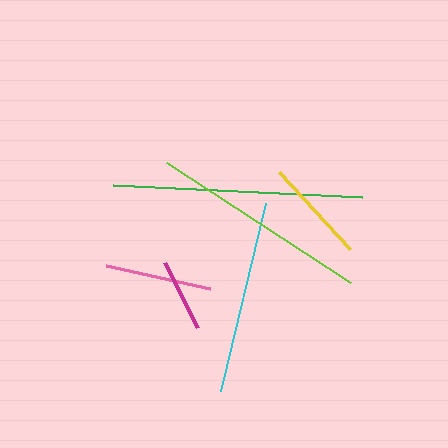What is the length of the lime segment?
The lime segment is approximately 219 pixels long.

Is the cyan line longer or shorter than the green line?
The green line is longer than the cyan line.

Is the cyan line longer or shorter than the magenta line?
The cyan line is longer than the magenta line.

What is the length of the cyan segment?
The cyan segment is approximately 193 pixels long.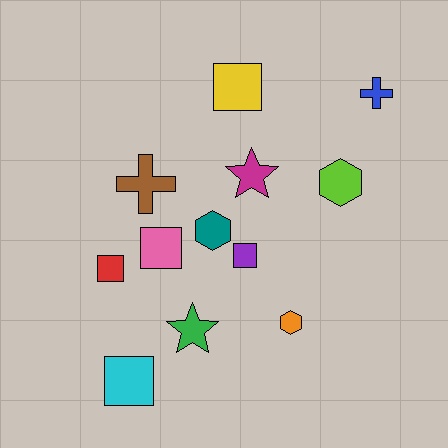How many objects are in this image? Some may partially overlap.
There are 12 objects.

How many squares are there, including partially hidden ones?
There are 5 squares.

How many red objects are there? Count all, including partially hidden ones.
There is 1 red object.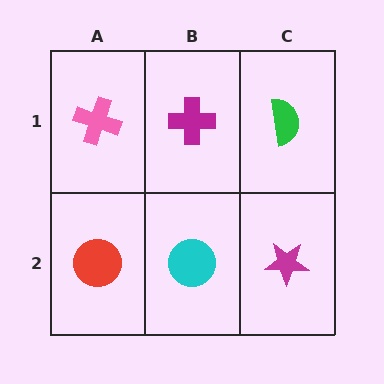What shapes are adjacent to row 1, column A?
A red circle (row 2, column A), a magenta cross (row 1, column B).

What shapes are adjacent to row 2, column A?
A pink cross (row 1, column A), a cyan circle (row 2, column B).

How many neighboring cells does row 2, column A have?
2.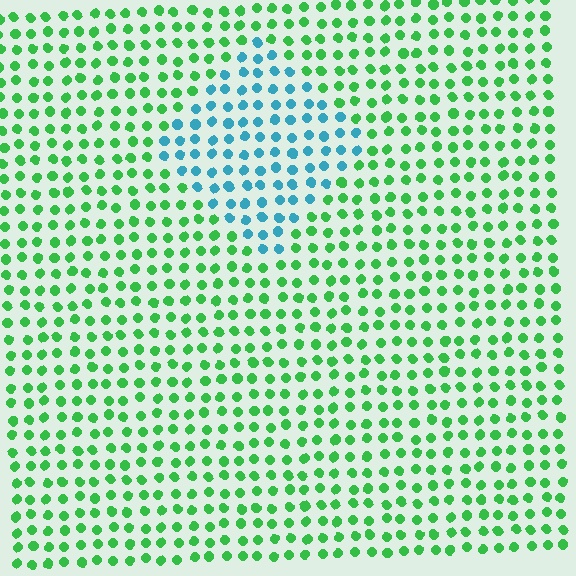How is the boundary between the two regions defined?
The boundary is defined purely by a slight shift in hue (about 63 degrees). Spacing, size, and orientation are identical on both sides.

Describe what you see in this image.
The image is filled with small green elements in a uniform arrangement. A diamond-shaped region is visible where the elements are tinted to a slightly different hue, forming a subtle color boundary.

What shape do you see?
I see a diamond.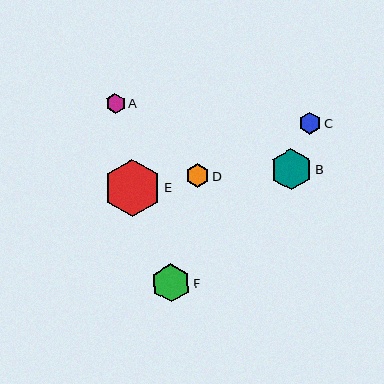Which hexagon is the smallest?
Hexagon A is the smallest with a size of approximately 20 pixels.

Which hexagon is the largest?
Hexagon E is the largest with a size of approximately 58 pixels.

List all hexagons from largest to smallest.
From largest to smallest: E, B, F, D, C, A.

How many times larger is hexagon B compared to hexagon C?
Hexagon B is approximately 1.8 times the size of hexagon C.